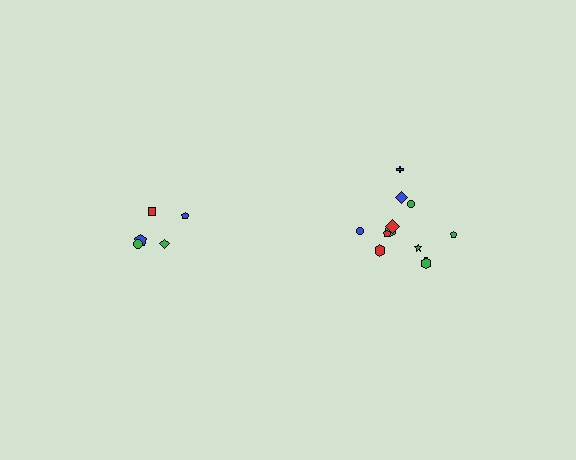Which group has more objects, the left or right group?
The right group.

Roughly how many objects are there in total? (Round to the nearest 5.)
Roughly 15 objects in total.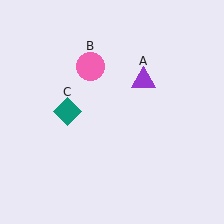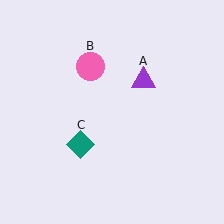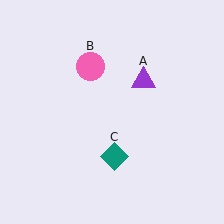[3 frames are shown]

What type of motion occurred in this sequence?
The teal diamond (object C) rotated counterclockwise around the center of the scene.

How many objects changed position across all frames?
1 object changed position: teal diamond (object C).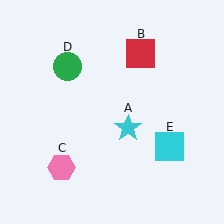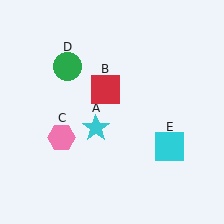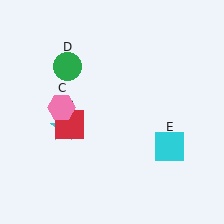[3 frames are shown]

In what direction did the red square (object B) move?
The red square (object B) moved down and to the left.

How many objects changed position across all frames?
3 objects changed position: cyan star (object A), red square (object B), pink hexagon (object C).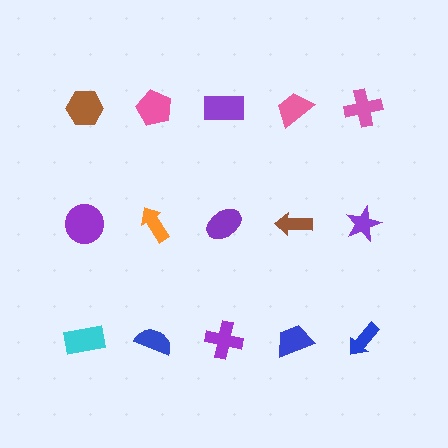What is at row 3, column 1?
A cyan rectangle.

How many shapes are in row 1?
5 shapes.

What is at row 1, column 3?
A purple rectangle.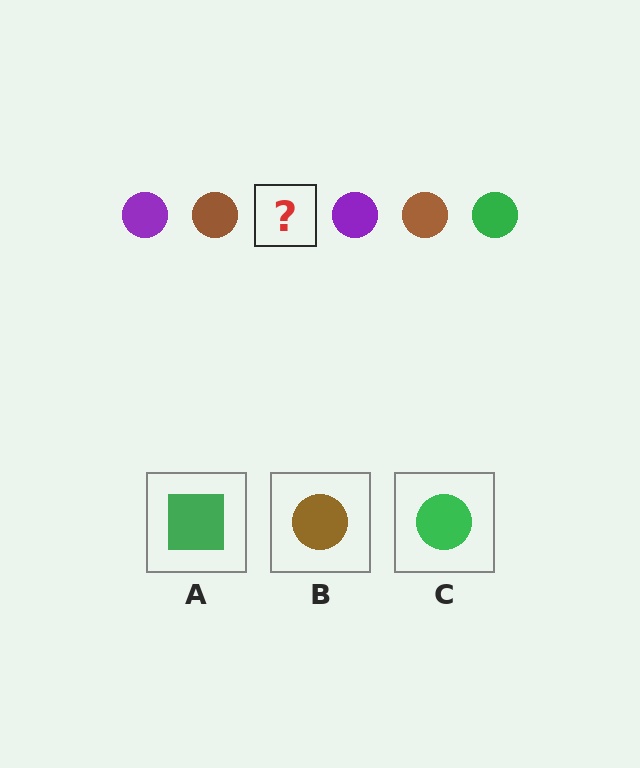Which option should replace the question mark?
Option C.